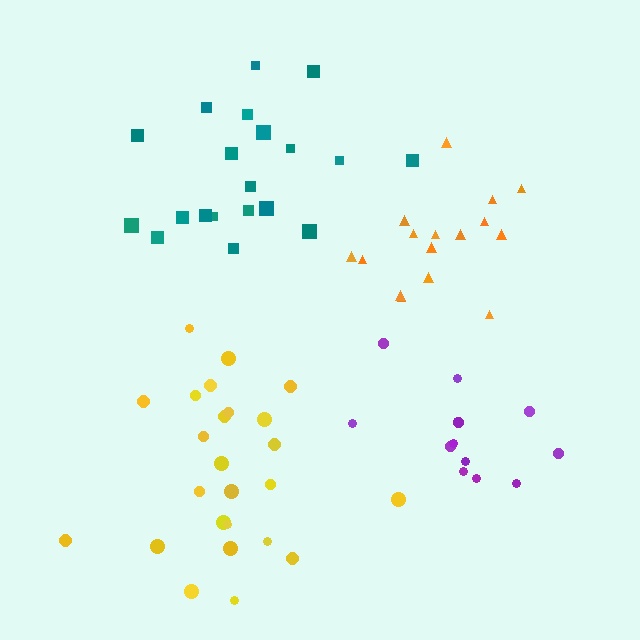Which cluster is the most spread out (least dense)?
Purple.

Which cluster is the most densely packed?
Yellow.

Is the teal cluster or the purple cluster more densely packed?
Teal.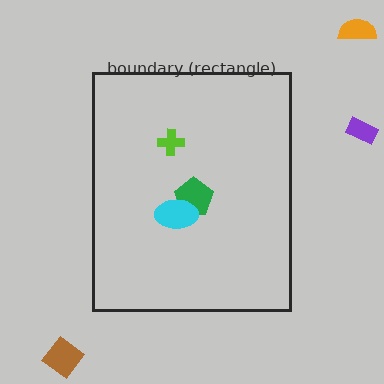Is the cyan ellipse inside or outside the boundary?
Inside.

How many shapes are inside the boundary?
3 inside, 3 outside.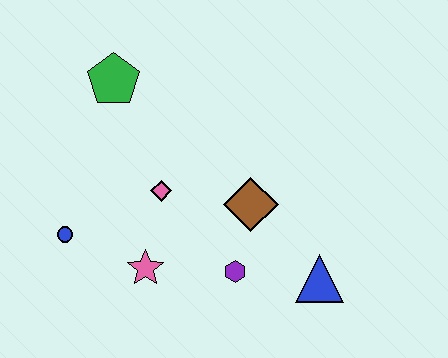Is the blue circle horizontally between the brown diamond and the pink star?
No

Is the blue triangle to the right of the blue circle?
Yes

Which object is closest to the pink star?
The pink diamond is closest to the pink star.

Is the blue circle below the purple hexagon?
No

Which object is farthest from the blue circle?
The blue triangle is farthest from the blue circle.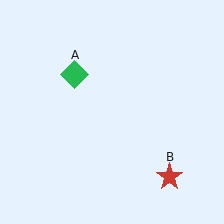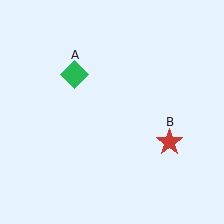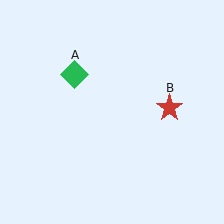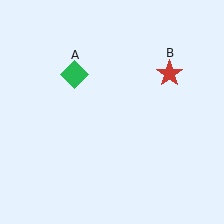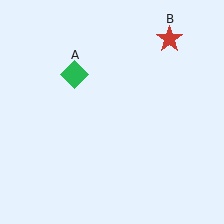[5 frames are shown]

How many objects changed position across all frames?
1 object changed position: red star (object B).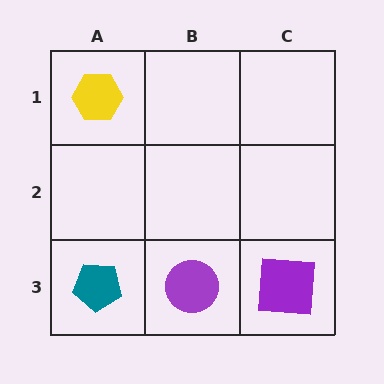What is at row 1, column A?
A yellow hexagon.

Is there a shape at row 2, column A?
No, that cell is empty.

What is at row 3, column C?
A purple square.